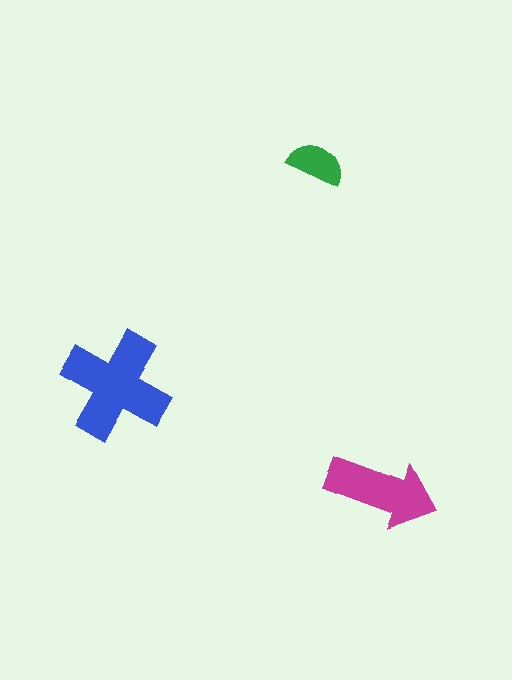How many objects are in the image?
There are 3 objects in the image.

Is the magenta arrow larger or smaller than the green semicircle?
Larger.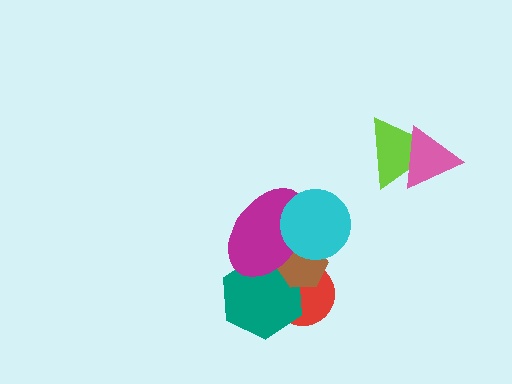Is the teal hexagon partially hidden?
Yes, it is partially covered by another shape.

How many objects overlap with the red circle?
3 objects overlap with the red circle.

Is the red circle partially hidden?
Yes, it is partially covered by another shape.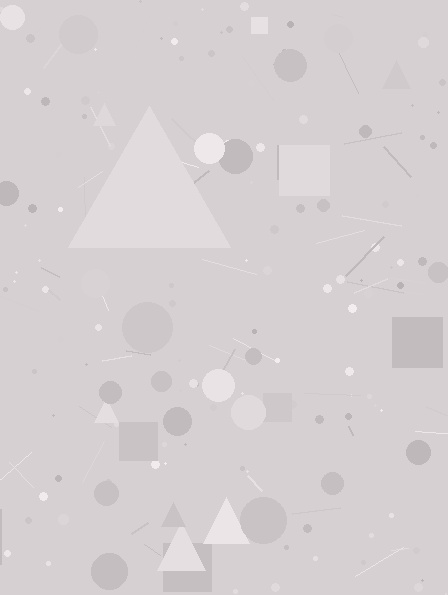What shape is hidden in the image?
A triangle is hidden in the image.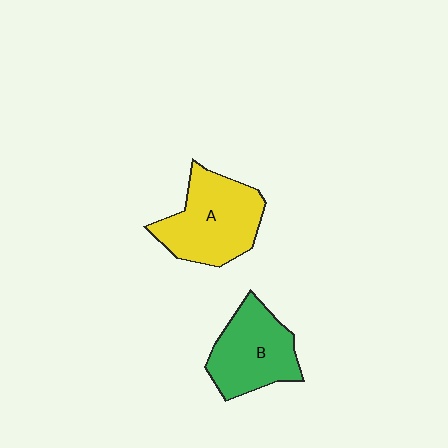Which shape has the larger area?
Shape A (yellow).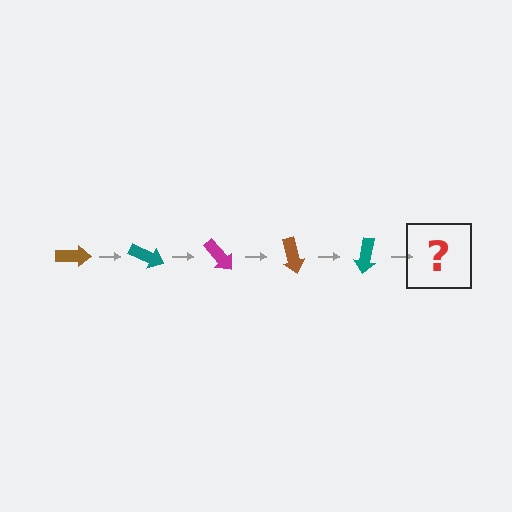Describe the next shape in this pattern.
It should be a magenta arrow, rotated 125 degrees from the start.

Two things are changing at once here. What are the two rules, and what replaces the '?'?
The two rules are that it rotates 25 degrees each step and the color cycles through brown, teal, and magenta. The '?' should be a magenta arrow, rotated 125 degrees from the start.